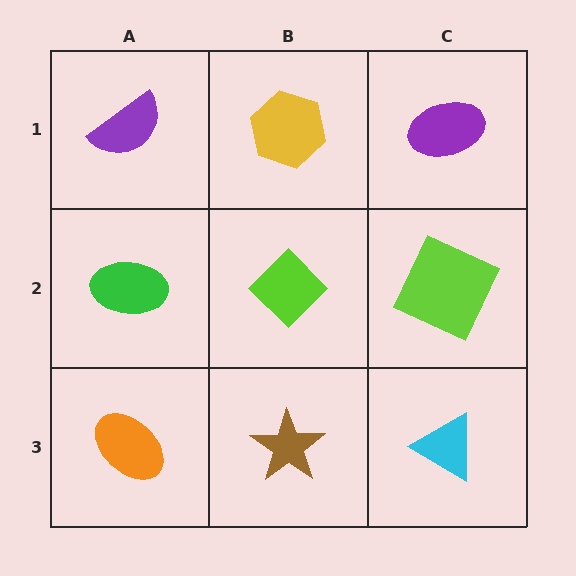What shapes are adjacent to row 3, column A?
A green ellipse (row 2, column A), a brown star (row 3, column B).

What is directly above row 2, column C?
A purple ellipse.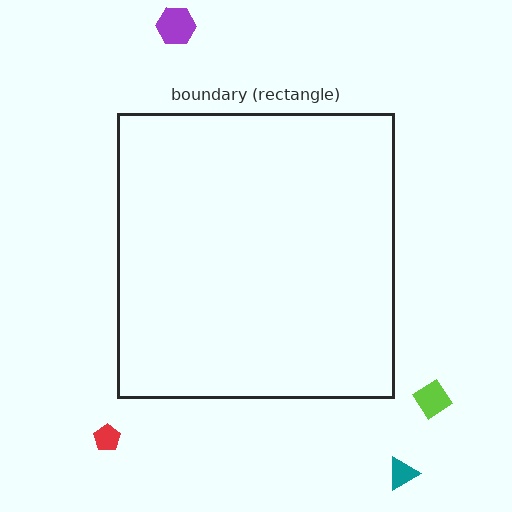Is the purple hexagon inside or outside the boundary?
Outside.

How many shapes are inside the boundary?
0 inside, 4 outside.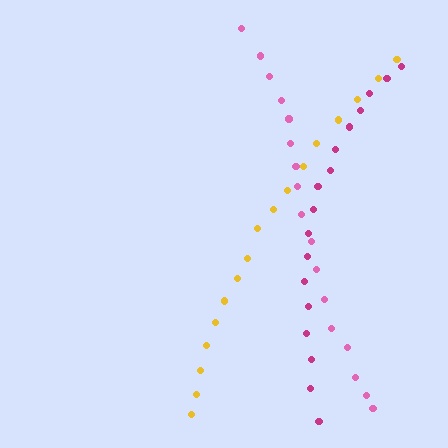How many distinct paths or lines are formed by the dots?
There are 3 distinct paths.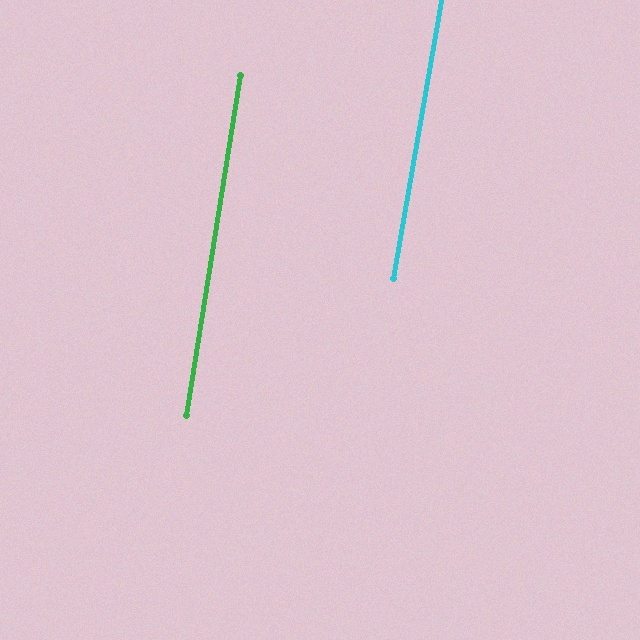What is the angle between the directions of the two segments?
Approximately 0 degrees.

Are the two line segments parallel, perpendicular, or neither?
Parallel — their directions differ by only 0.5°.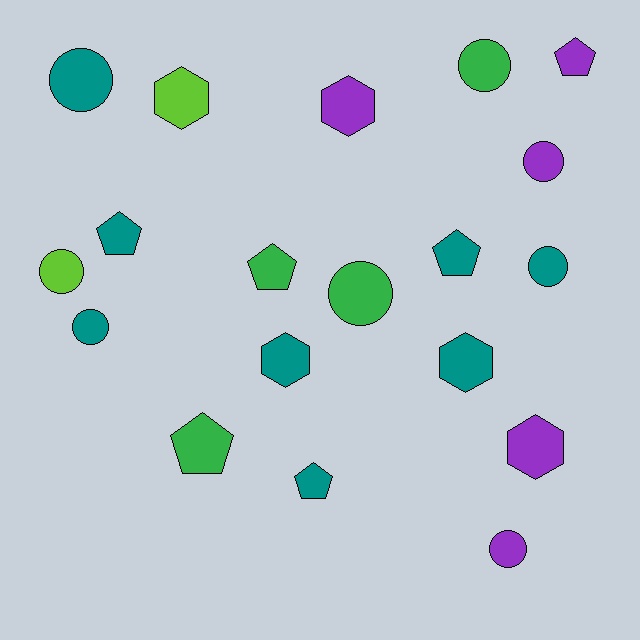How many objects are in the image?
There are 19 objects.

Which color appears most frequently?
Teal, with 8 objects.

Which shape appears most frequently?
Circle, with 8 objects.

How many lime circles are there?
There is 1 lime circle.